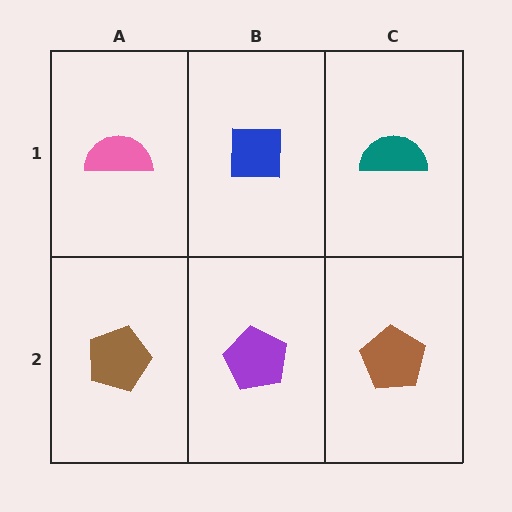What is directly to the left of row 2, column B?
A brown pentagon.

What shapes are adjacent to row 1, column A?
A brown pentagon (row 2, column A), a blue square (row 1, column B).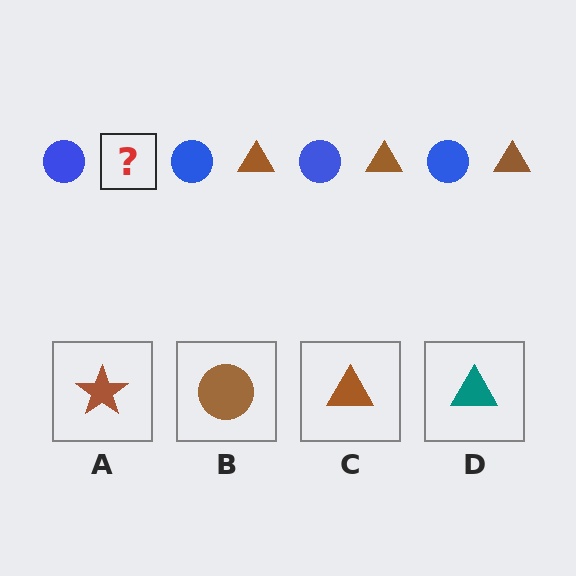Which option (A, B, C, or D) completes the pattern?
C.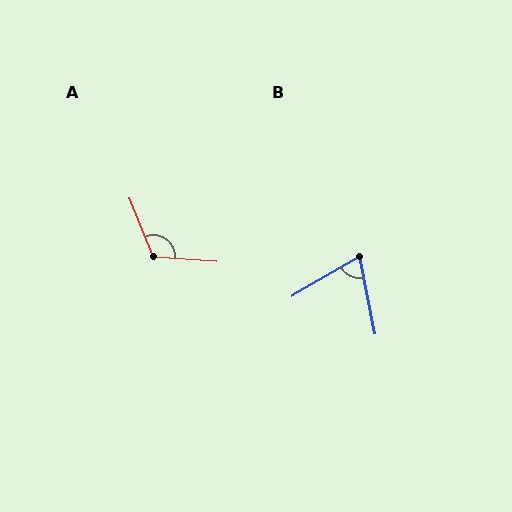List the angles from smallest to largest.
B (71°), A (116°).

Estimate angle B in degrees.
Approximately 71 degrees.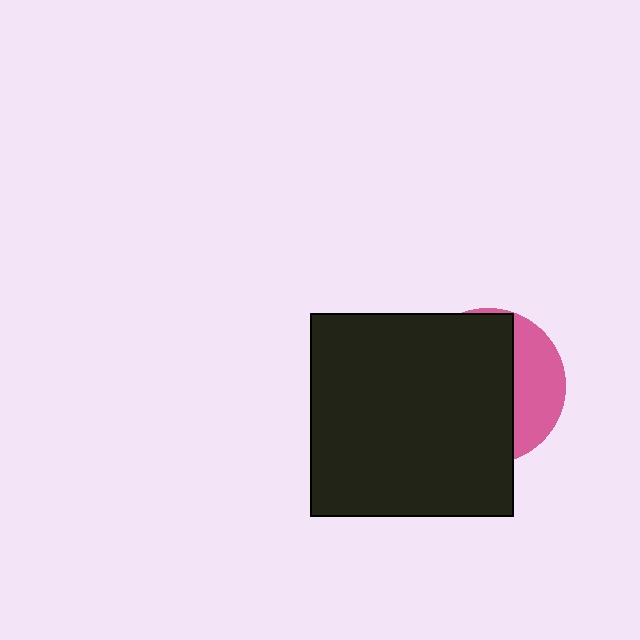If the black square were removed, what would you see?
You would see the complete pink circle.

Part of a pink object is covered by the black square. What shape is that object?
It is a circle.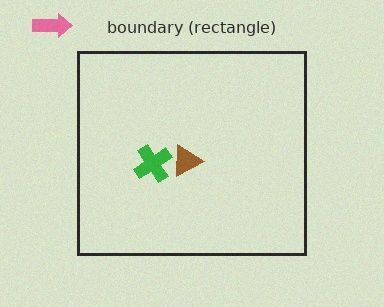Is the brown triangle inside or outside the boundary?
Inside.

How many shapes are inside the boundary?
2 inside, 1 outside.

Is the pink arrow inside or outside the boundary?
Outside.